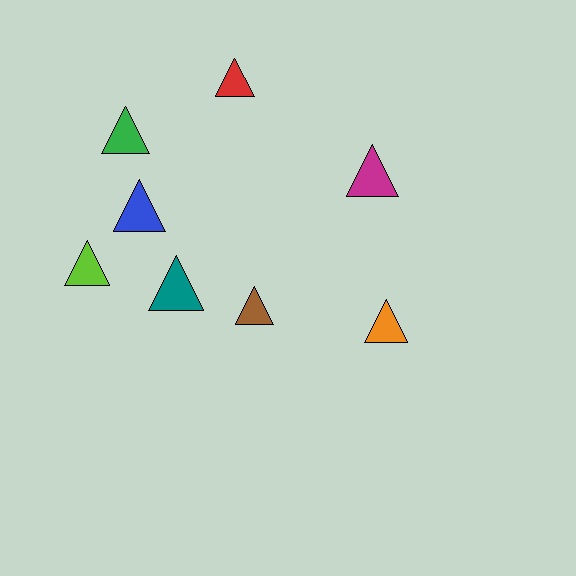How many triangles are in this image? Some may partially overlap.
There are 8 triangles.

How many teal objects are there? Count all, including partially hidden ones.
There is 1 teal object.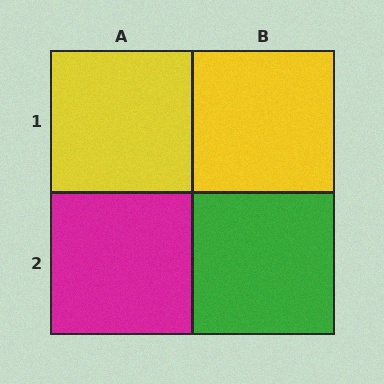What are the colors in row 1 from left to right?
Yellow, yellow.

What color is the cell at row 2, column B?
Green.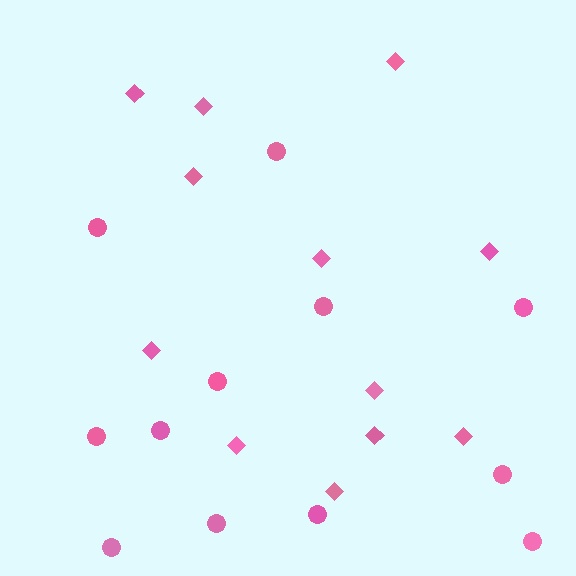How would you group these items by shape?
There are 2 groups: one group of circles (12) and one group of diamonds (12).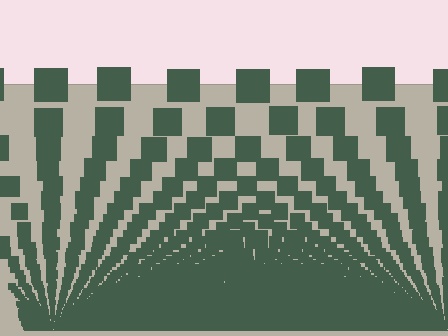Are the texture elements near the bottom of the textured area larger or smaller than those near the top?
Smaller. The gradient is inverted — elements near the bottom are smaller and denser.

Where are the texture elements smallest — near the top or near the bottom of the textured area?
Near the bottom.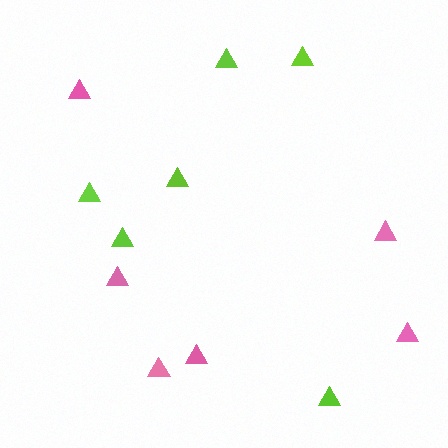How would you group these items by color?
There are 2 groups: one group of pink triangles (6) and one group of lime triangles (6).